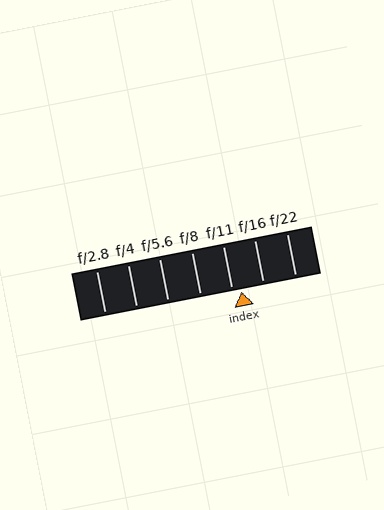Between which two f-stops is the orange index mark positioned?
The index mark is between f/11 and f/16.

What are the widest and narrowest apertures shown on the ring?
The widest aperture shown is f/2.8 and the narrowest is f/22.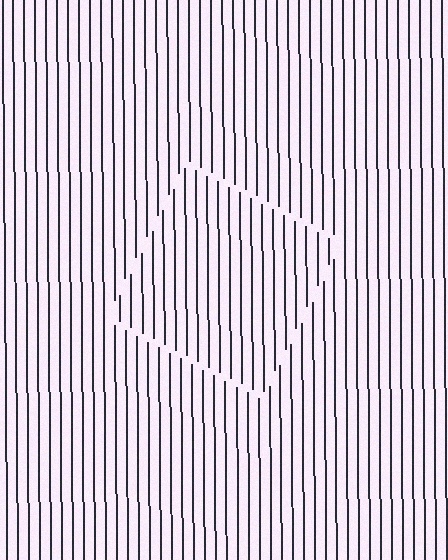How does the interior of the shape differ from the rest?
The interior of the shape contains the same grating, shifted by half a period — the contour is defined by the phase discontinuity where line-ends from the inner and outer gratings abut.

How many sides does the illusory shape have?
4 sides — the line-ends trace a square.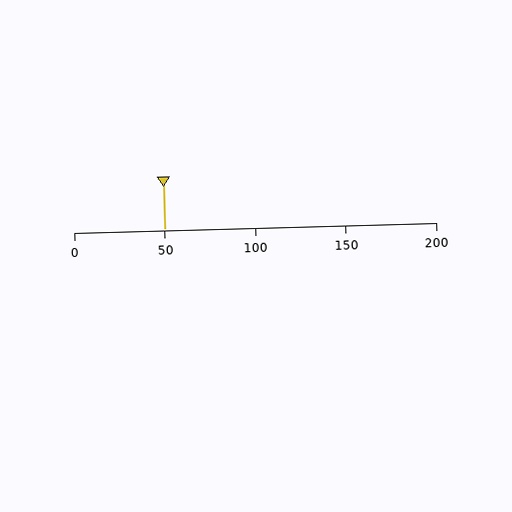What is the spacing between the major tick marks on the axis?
The major ticks are spaced 50 apart.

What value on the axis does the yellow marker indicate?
The marker indicates approximately 50.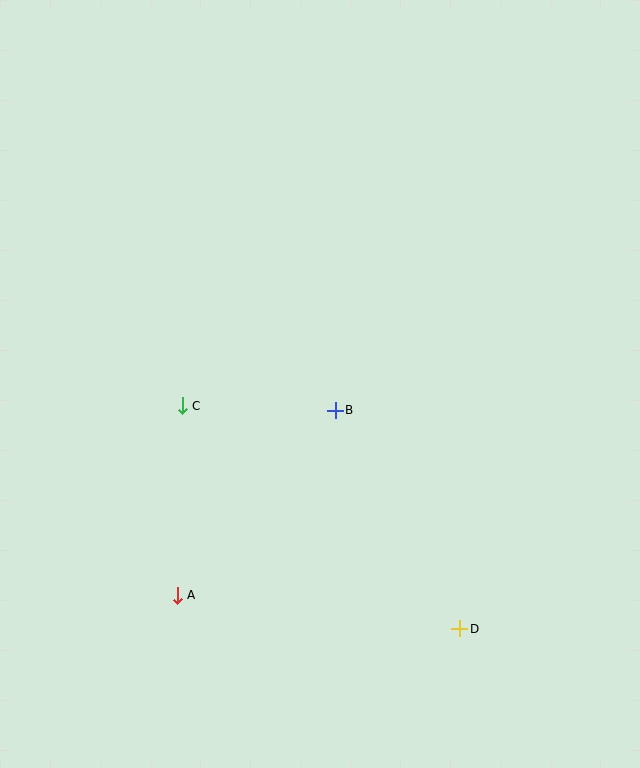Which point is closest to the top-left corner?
Point C is closest to the top-left corner.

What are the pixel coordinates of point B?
Point B is at (335, 410).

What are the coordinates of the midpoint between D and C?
The midpoint between D and C is at (321, 517).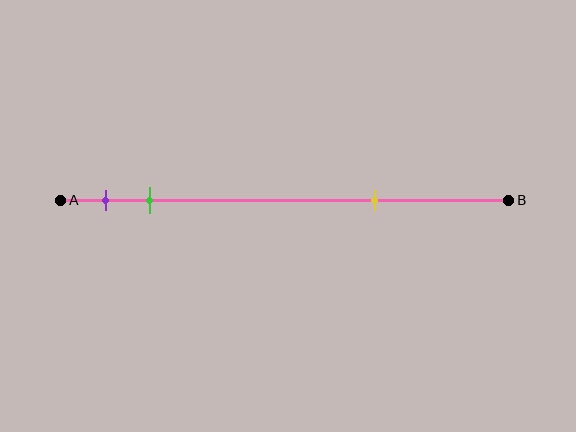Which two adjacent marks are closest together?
The purple and green marks are the closest adjacent pair.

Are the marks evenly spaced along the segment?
No, the marks are not evenly spaced.